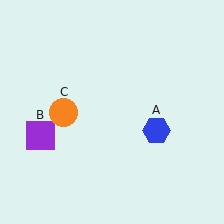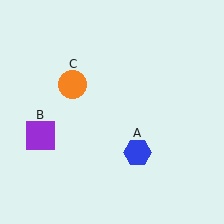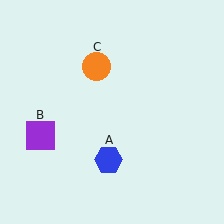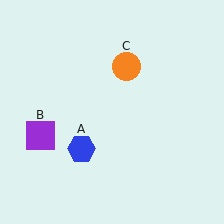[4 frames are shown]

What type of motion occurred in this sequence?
The blue hexagon (object A), orange circle (object C) rotated clockwise around the center of the scene.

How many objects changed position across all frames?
2 objects changed position: blue hexagon (object A), orange circle (object C).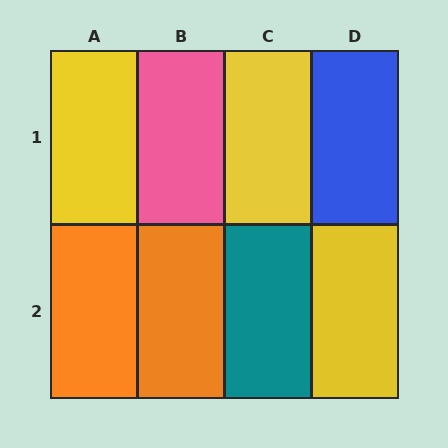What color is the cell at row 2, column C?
Teal.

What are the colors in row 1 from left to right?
Yellow, pink, yellow, blue.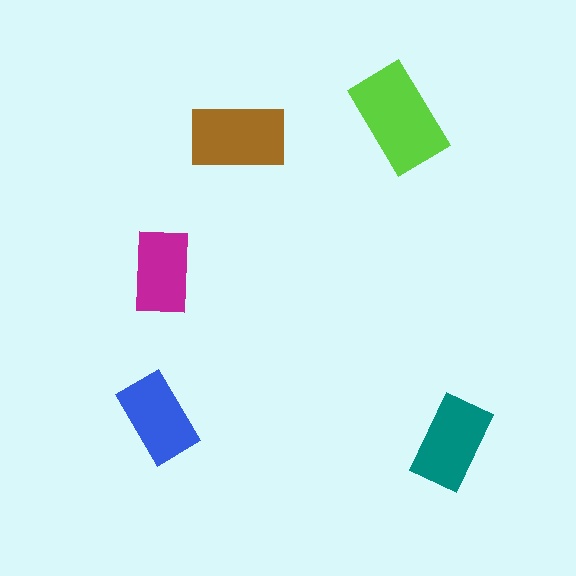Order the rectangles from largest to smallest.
the lime one, the brown one, the teal one, the blue one, the magenta one.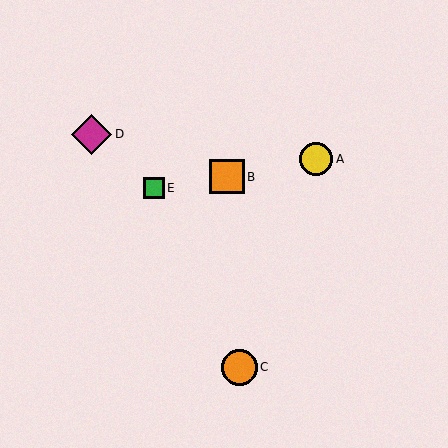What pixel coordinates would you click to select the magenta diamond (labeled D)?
Click at (92, 134) to select the magenta diamond D.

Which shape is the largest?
The magenta diamond (labeled D) is the largest.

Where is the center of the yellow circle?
The center of the yellow circle is at (316, 159).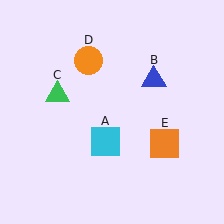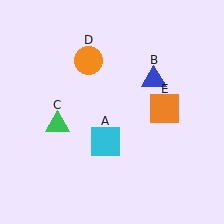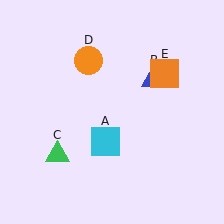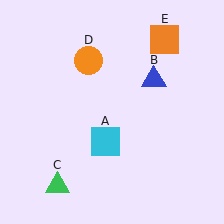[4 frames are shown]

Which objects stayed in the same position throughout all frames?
Cyan square (object A) and blue triangle (object B) and orange circle (object D) remained stationary.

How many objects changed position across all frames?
2 objects changed position: green triangle (object C), orange square (object E).